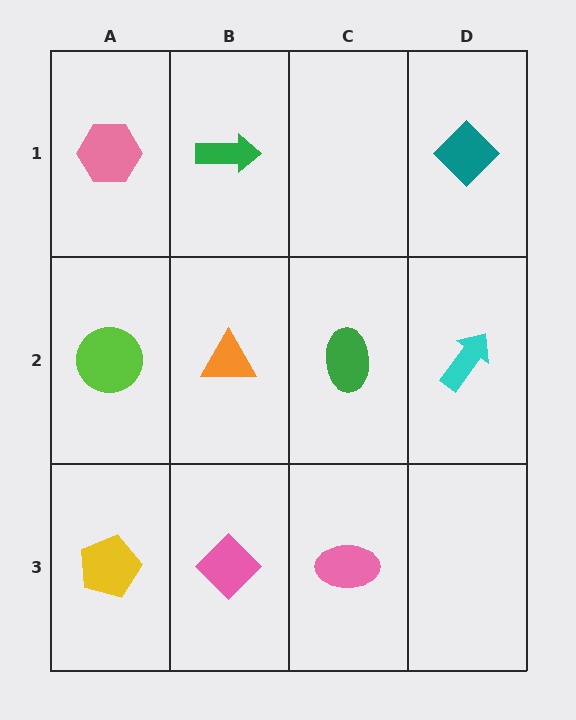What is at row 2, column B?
An orange triangle.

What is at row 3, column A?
A yellow pentagon.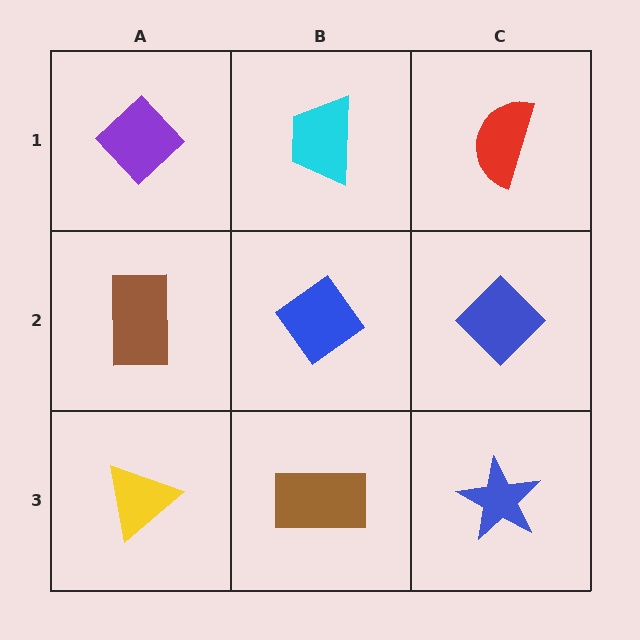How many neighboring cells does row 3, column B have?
3.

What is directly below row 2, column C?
A blue star.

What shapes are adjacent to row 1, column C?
A blue diamond (row 2, column C), a cyan trapezoid (row 1, column B).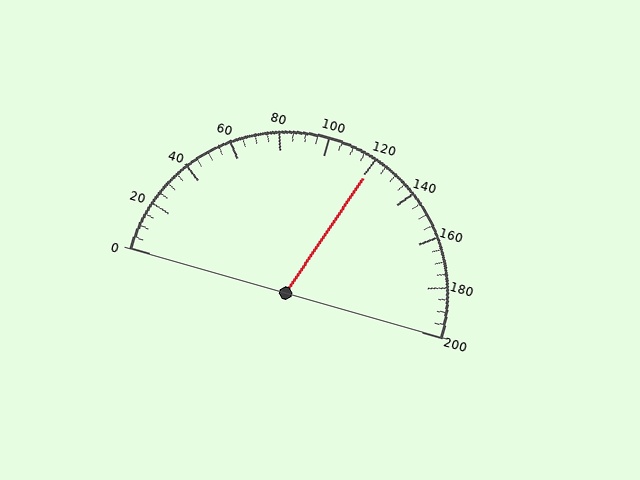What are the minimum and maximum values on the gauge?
The gauge ranges from 0 to 200.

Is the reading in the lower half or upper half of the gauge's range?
The reading is in the upper half of the range (0 to 200).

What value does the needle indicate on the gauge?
The needle indicates approximately 120.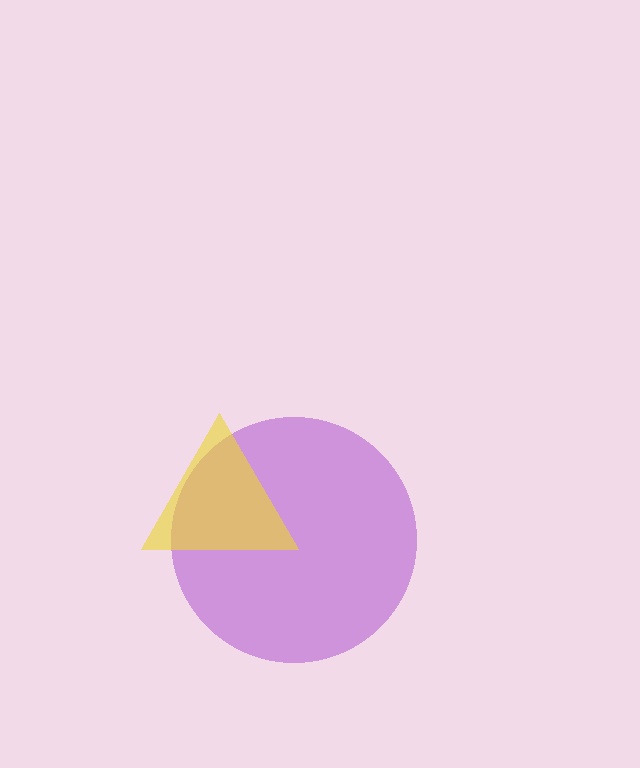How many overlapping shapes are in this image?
There are 2 overlapping shapes in the image.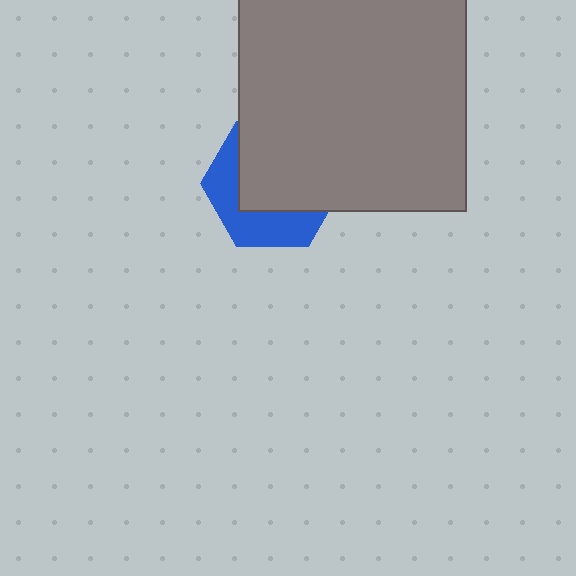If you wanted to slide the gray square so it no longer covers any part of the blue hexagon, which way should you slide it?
Slide it up — that is the most direct way to separate the two shapes.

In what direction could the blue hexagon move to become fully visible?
The blue hexagon could move down. That would shift it out from behind the gray square entirely.